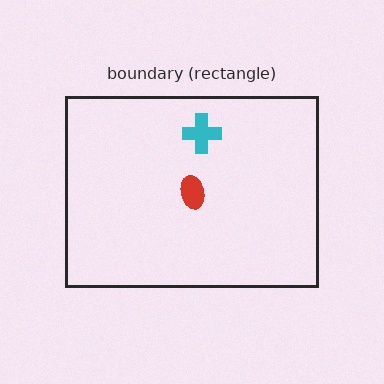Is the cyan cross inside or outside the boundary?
Inside.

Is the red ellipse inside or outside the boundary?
Inside.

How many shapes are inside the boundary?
2 inside, 0 outside.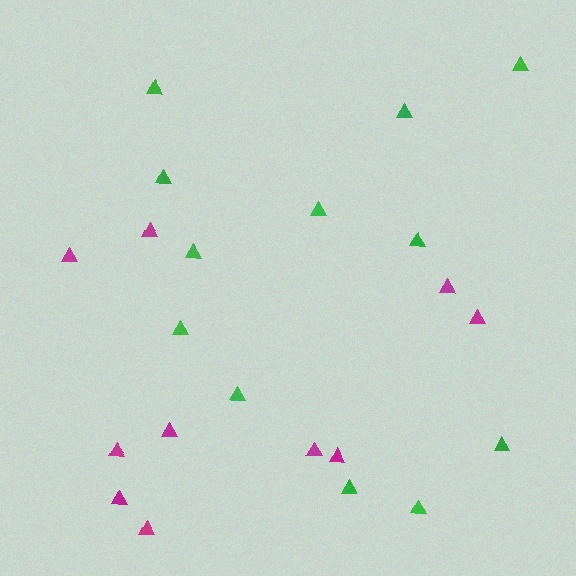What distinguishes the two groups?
There are 2 groups: one group of magenta triangles (10) and one group of green triangles (12).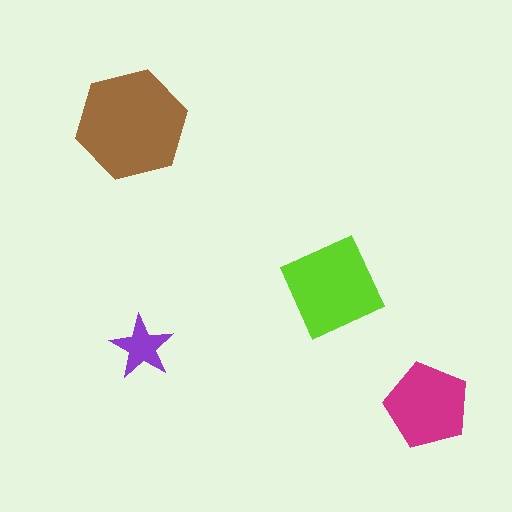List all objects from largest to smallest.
The brown hexagon, the lime square, the magenta pentagon, the purple star.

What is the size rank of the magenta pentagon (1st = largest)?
3rd.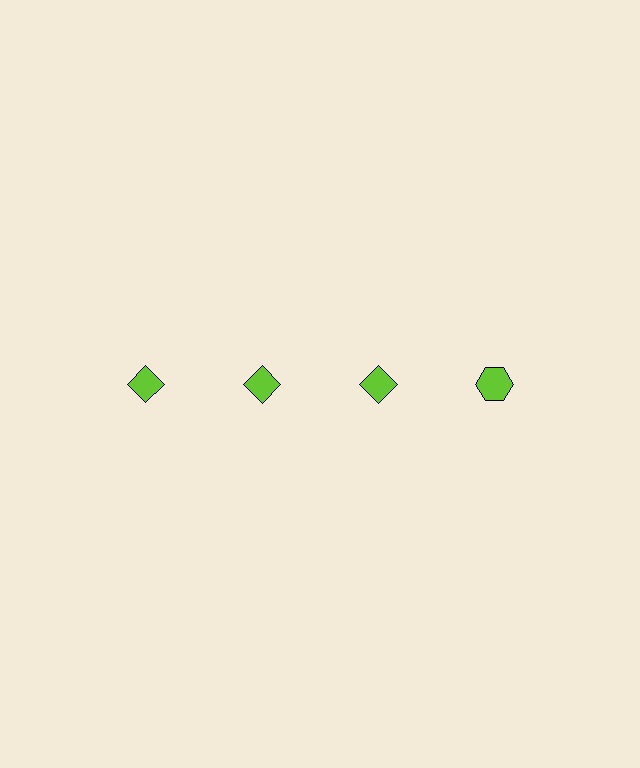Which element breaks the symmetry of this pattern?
The lime hexagon in the top row, second from right column breaks the symmetry. All other shapes are lime diamonds.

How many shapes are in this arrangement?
There are 4 shapes arranged in a grid pattern.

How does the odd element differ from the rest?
It has a different shape: hexagon instead of diamond.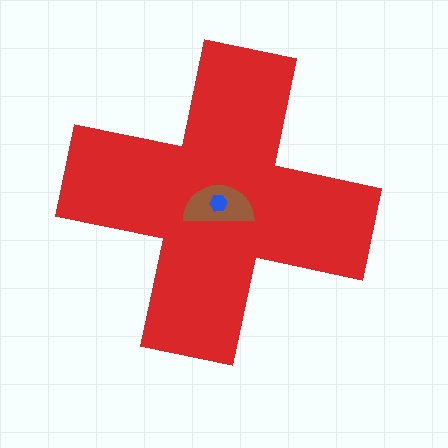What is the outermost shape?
The red cross.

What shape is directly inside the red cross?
The brown semicircle.